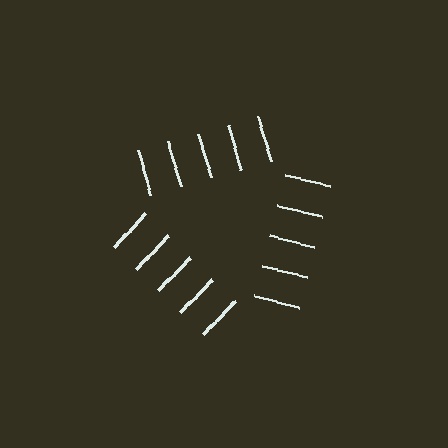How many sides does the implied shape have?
3 sides — the line-ends trace a triangle.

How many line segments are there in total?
15 — 5 along each of the 3 edges.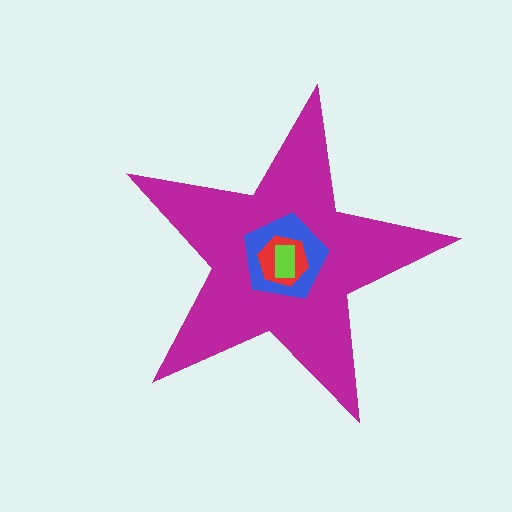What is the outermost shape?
The magenta star.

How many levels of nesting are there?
4.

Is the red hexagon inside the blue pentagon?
Yes.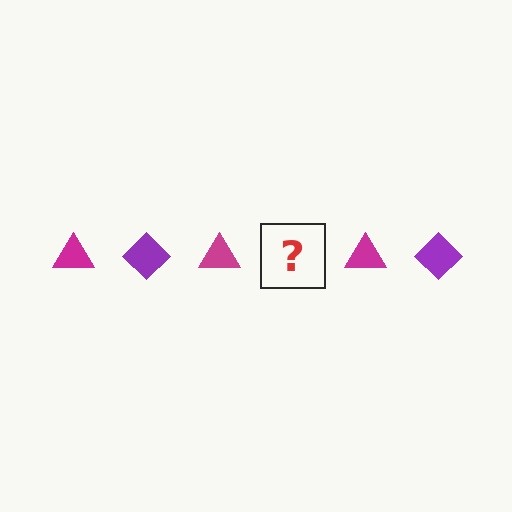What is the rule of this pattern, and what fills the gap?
The rule is that the pattern alternates between magenta triangle and purple diamond. The gap should be filled with a purple diamond.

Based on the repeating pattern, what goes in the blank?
The blank should be a purple diamond.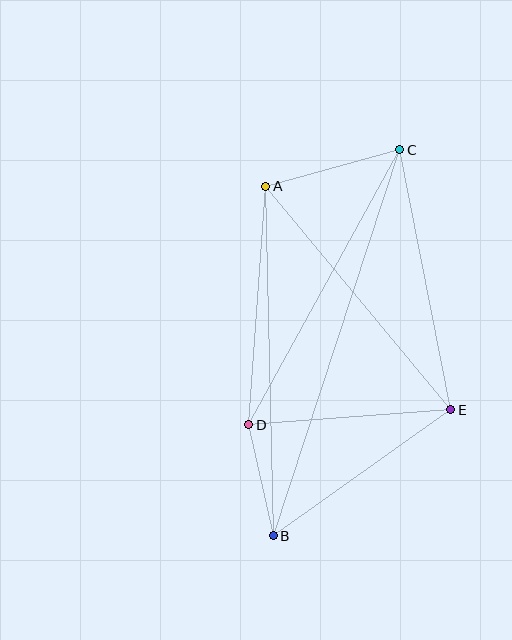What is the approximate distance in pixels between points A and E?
The distance between A and E is approximately 290 pixels.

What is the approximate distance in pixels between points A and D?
The distance between A and D is approximately 239 pixels.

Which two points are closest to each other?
Points B and D are closest to each other.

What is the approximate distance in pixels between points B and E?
The distance between B and E is approximately 218 pixels.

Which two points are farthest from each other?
Points B and C are farthest from each other.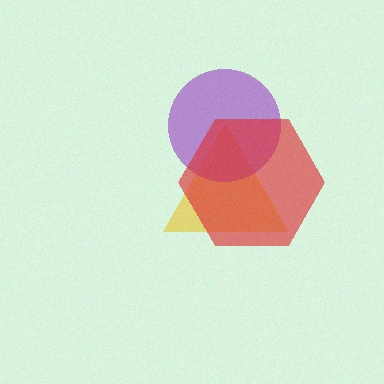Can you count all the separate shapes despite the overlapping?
Yes, there are 3 separate shapes.